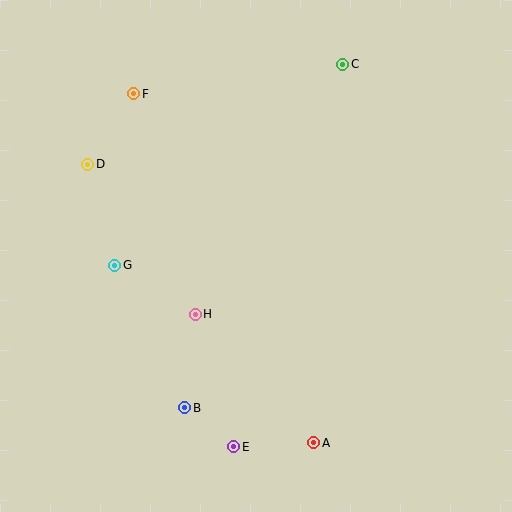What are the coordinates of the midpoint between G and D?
The midpoint between G and D is at (101, 215).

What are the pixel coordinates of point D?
Point D is at (88, 164).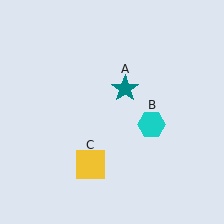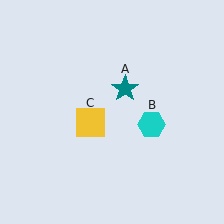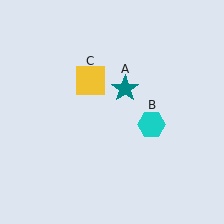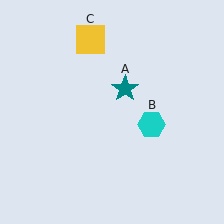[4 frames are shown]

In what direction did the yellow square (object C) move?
The yellow square (object C) moved up.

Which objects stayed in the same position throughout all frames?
Teal star (object A) and cyan hexagon (object B) remained stationary.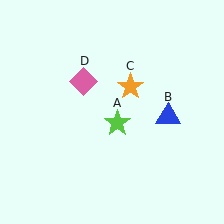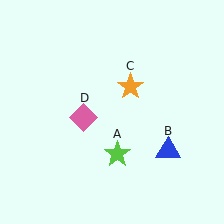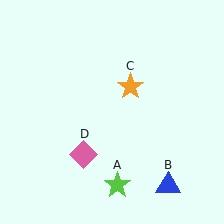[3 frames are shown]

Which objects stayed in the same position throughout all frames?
Orange star (object C) remained stationary.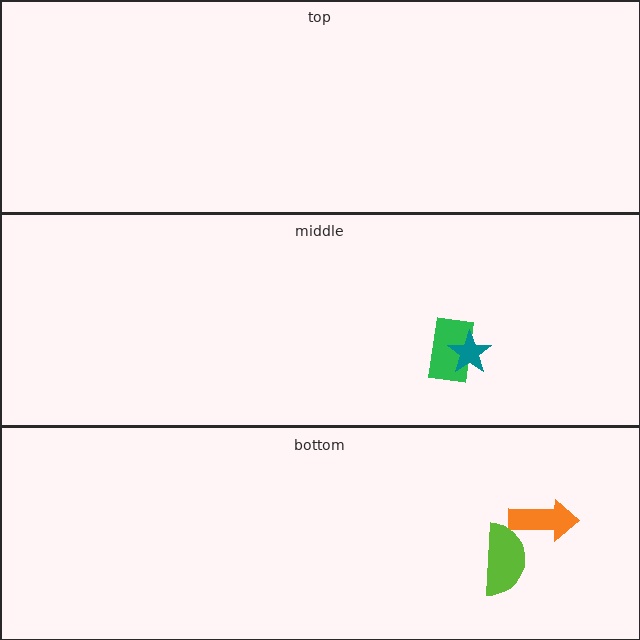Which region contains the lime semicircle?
The bottom region.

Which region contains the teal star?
The middle region.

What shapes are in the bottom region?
The orange arrow, the lime semicircle.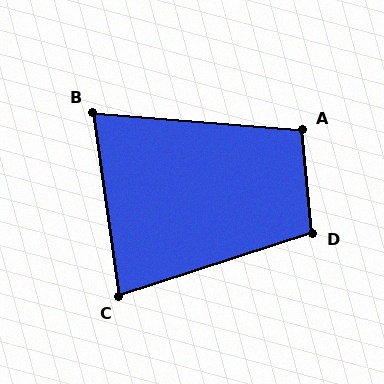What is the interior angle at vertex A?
Approximately 100 degrees (obtuse).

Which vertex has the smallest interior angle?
B, at approximately 77 degrees.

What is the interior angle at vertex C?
Approximately 80 degrees (acute).